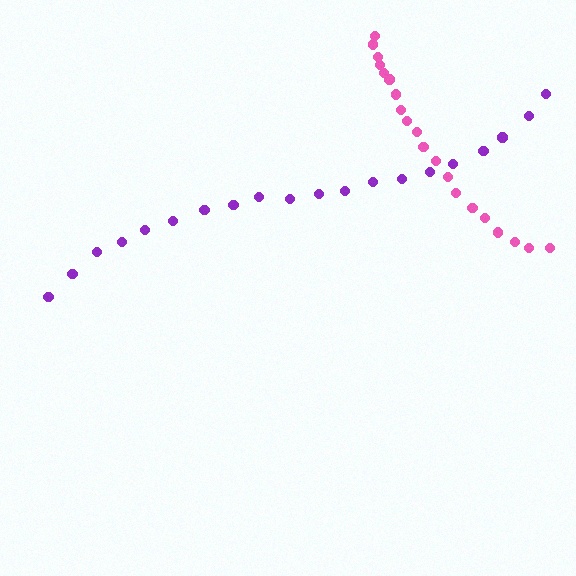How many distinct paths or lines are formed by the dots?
There are 2 distinct paths.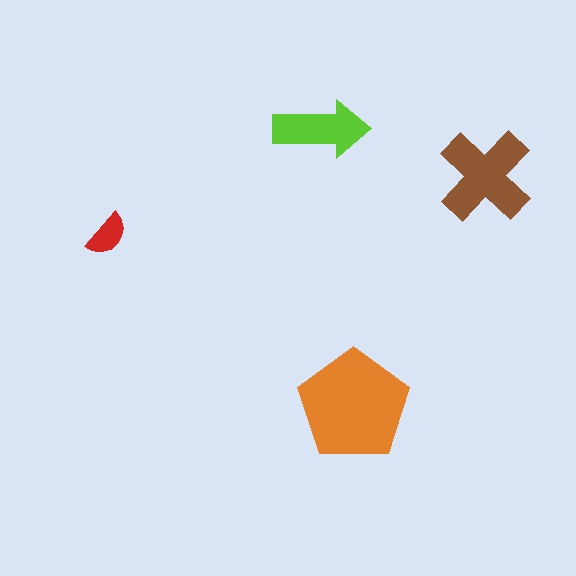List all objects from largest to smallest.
The orange pentagon, the brown cross, the lime arrow, the red semicircle.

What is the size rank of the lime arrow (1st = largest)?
3rd.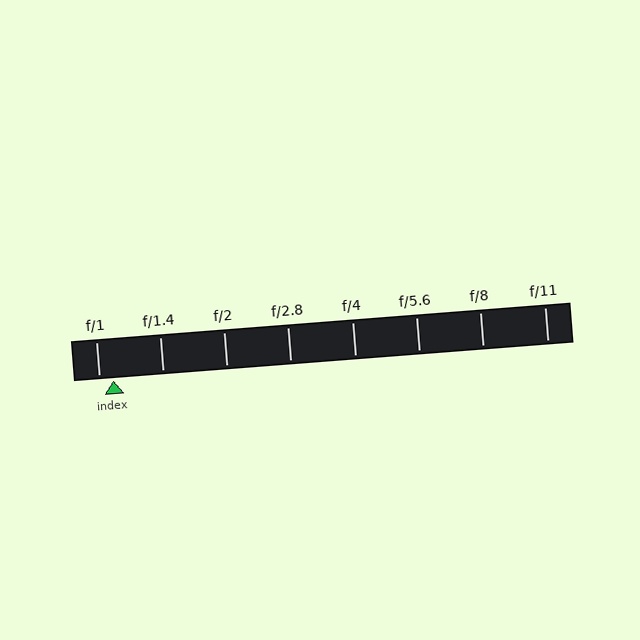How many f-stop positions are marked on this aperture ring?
There are 8 f-stop positions marked.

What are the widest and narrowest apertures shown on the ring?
The widest aperture shown is f/1 and the narrowest is f/11.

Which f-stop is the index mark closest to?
The index mark is closest to f/1.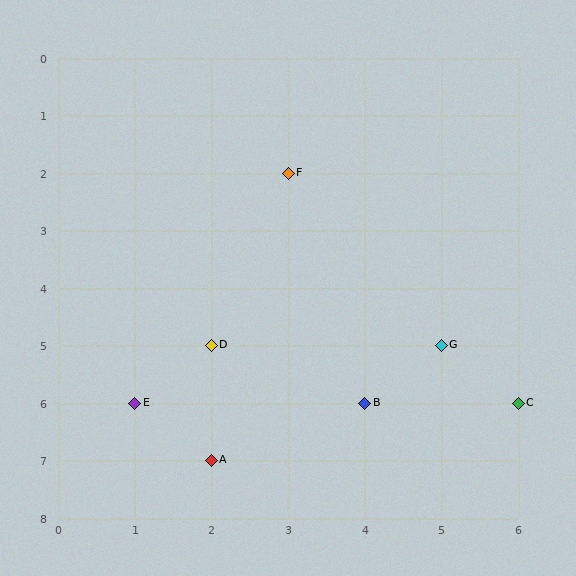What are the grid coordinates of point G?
Point G is at grid coordinates (5, 5).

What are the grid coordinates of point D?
Point D is at grid coordinates (2, 5).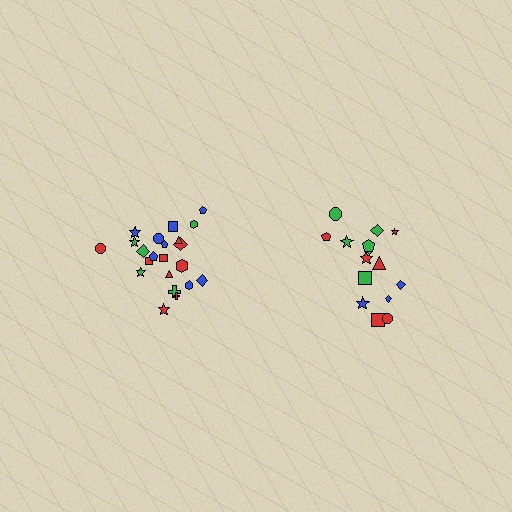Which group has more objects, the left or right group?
The left group.